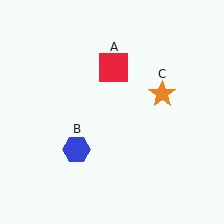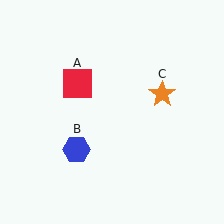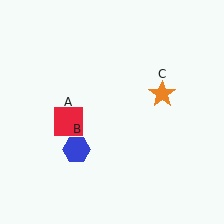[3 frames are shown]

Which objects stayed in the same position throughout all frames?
Blue hexagon (object B) and orange star (object C) remained stationary.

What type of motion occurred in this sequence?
The red square (object A) rotated counterclockwise around the center of the scene.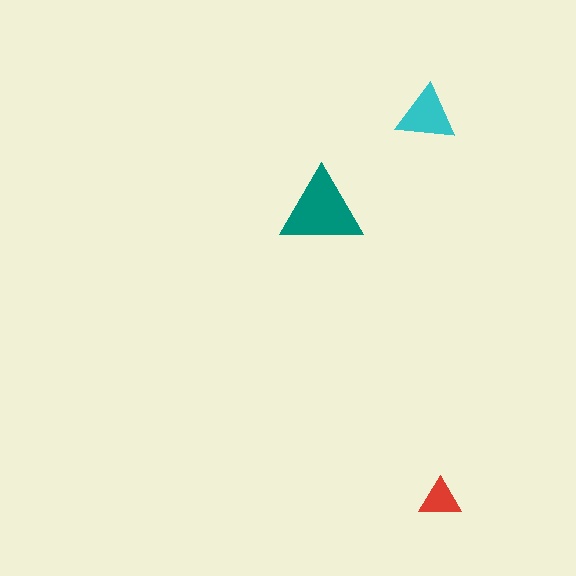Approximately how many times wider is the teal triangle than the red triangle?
About 2 times wider.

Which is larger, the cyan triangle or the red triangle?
The cyan one.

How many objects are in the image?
There are 3 objects in the image.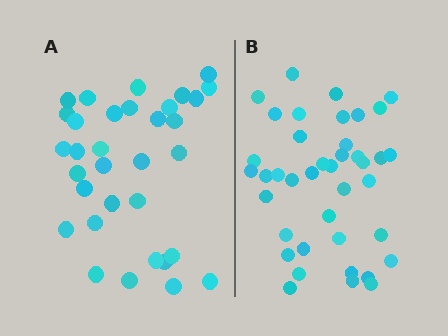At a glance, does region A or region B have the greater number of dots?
Region B (the right region) has more dots.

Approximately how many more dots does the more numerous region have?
Region B has roughly 8 or so more dots than region A.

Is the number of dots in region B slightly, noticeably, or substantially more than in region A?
Region B has only slightly more — the two regions are fairly close. The ratio is roughly 1.2 to 1.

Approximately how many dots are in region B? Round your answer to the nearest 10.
About 40 dots.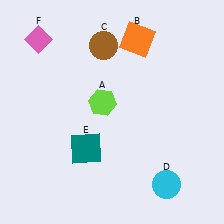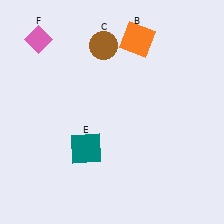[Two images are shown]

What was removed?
The lime hexagon (A), the cyan circle (D) were removed in Image 2.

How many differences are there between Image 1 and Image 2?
There are 2 differences between the two images.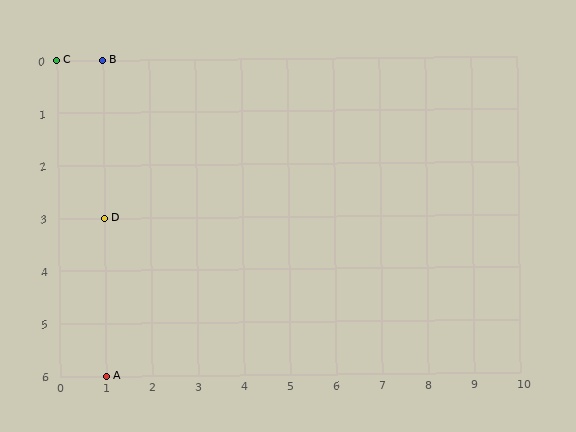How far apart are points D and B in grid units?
Points D and B are 3 rows apart.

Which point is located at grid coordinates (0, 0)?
Point C is at (0, 0).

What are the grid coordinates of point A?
Point A is at grid coordinates (1, 6).